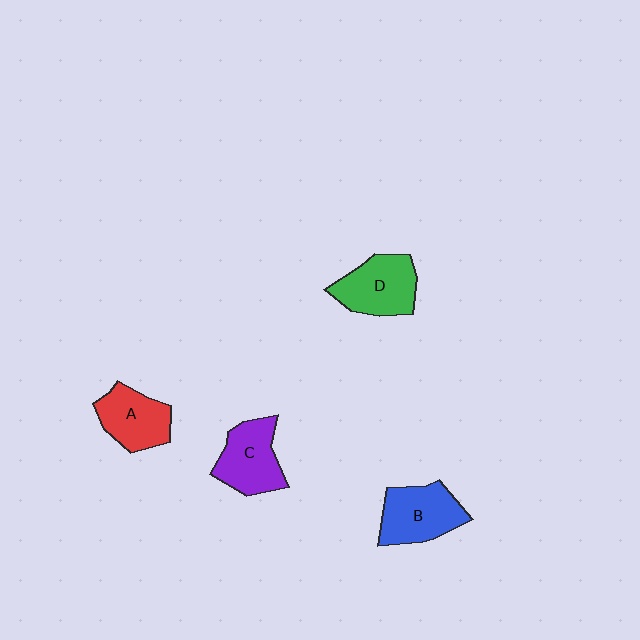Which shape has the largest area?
Shape B (blue).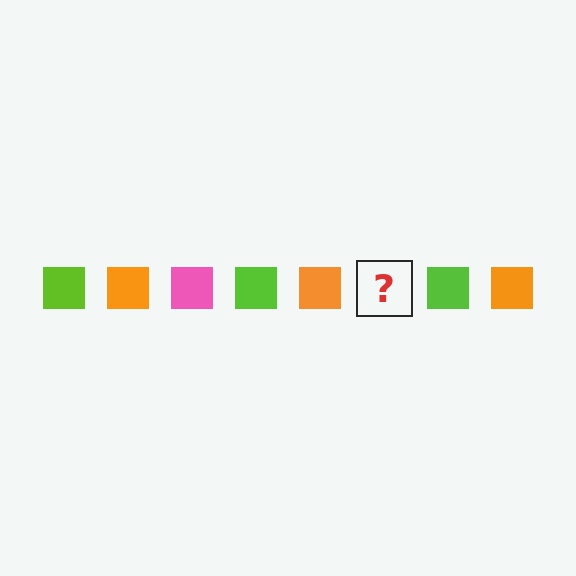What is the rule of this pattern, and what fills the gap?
The rule is that the pattern cycles through lime, orange, pink squares. The gap should be filled with a pink square.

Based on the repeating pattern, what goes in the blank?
The blank should be a pink square.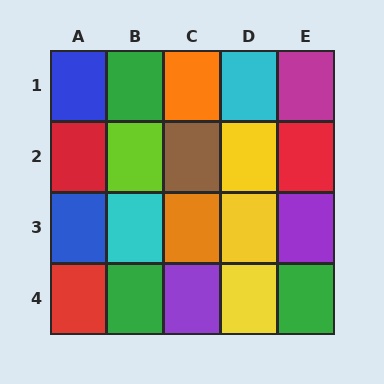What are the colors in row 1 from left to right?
Blue, green, orange, cyan, magenta.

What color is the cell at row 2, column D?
Yellow.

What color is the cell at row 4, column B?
Green.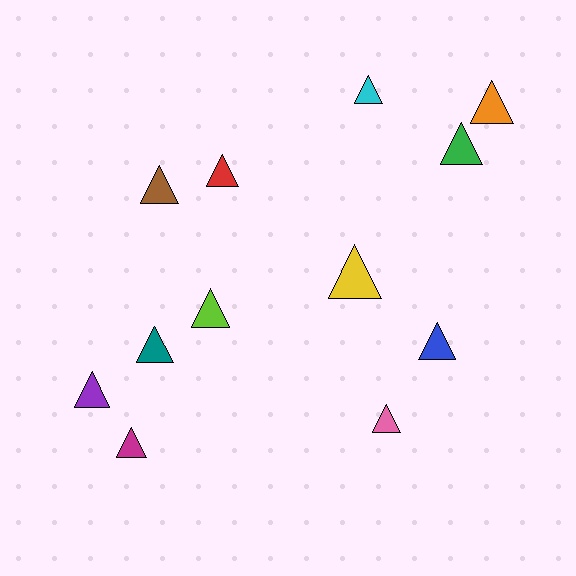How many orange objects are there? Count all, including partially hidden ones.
There is 1 orange object.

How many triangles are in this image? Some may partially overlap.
There are 12 triangles.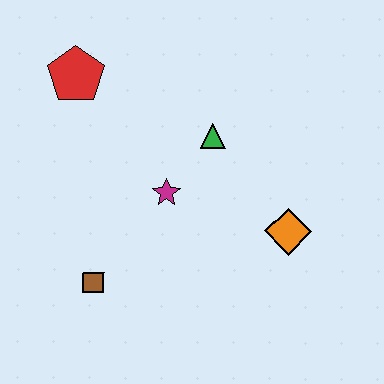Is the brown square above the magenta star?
No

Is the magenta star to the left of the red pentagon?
No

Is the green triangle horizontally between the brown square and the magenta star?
No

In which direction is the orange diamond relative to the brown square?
The orange diamond is to the right of the brown square.